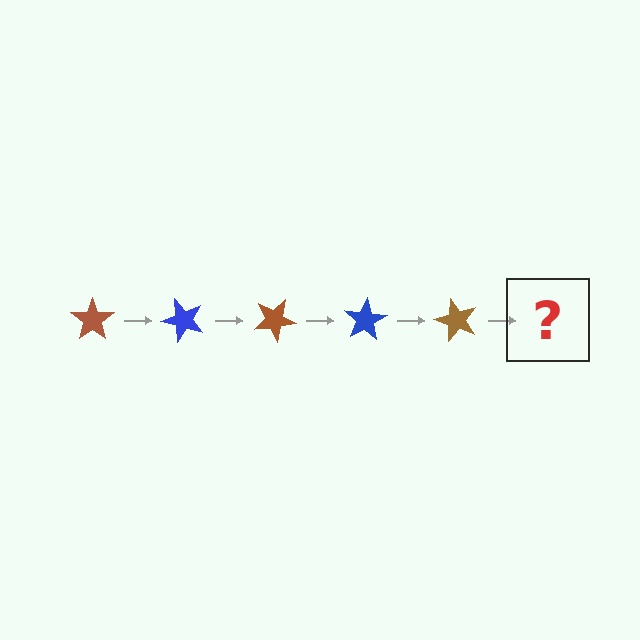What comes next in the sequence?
The next element should be a blue star, rotated 250 degrees from the start.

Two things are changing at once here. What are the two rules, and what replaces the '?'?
The two rules are that it rotates 50 degrees each step and the color cycles through brown and blue. The '?' should be a blue star, rotated 250 degrees from the start.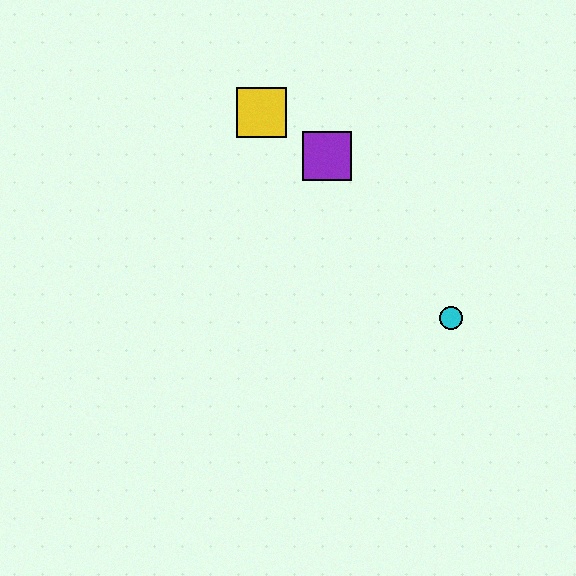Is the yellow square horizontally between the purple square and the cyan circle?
No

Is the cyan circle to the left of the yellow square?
No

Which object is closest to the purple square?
The yellow square is closest to the purple square.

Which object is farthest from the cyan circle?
The yellow square is farthest from the cyan circle.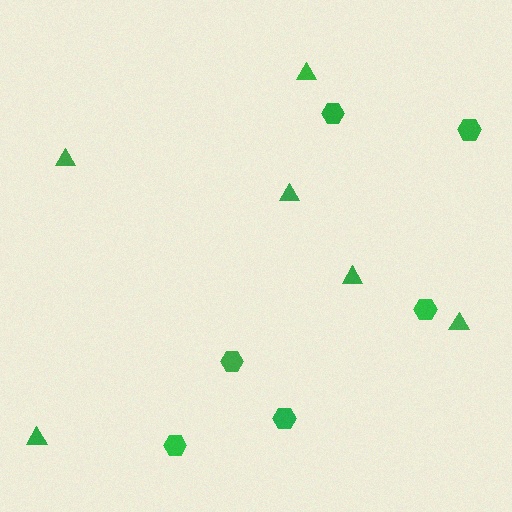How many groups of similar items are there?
There are 2 groups: one group of triangles (6) and one group of hexagons (6).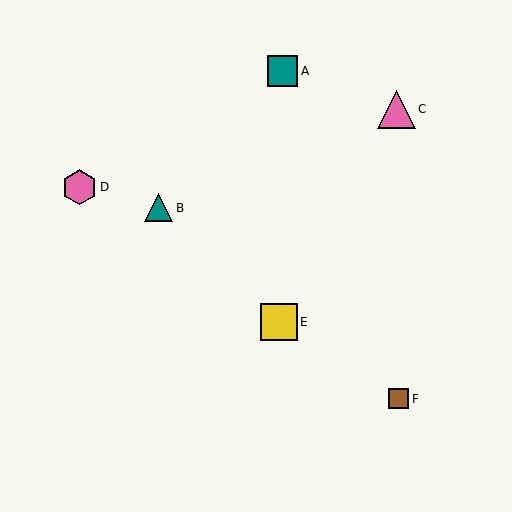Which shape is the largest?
The pink triangle (labeled C) is the largest.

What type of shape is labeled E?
Shape E is a yellow square.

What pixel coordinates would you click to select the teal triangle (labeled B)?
Click at (159, 208) to select the teal triangle B.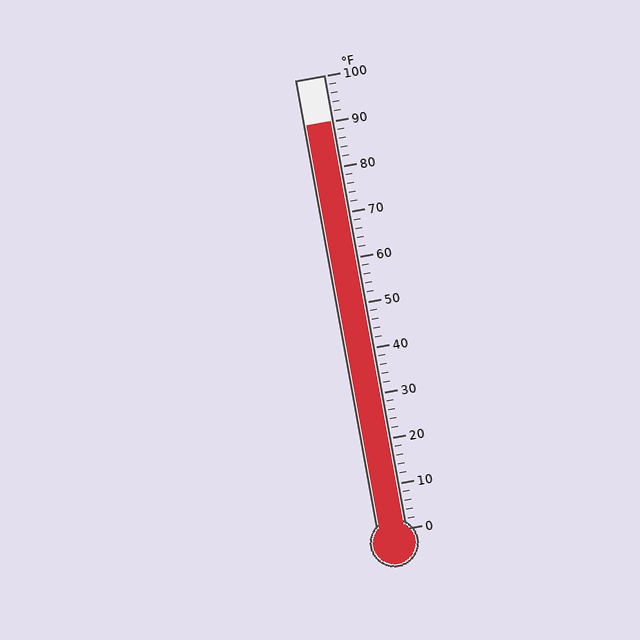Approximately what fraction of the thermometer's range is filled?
The thermometer is filled to approximately 90% of its range.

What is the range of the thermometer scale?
The thermometer scale ranges from 0°F to 100°F.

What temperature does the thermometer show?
The thermometer shows approximately 90°F.